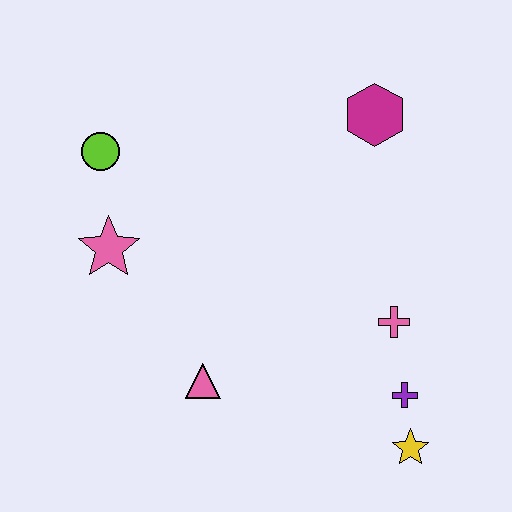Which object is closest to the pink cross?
The purple cross is closest to the pink cross.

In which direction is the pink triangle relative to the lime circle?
The pink triangle is below the lime circle.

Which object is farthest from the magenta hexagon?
The yellow star is farthest from the magenta hexagon.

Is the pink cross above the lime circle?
No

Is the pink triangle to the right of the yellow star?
No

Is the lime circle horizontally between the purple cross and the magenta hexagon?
No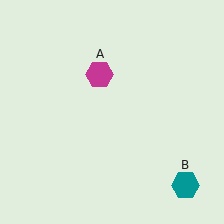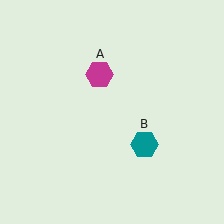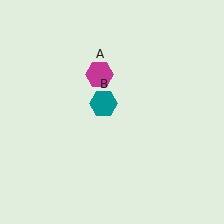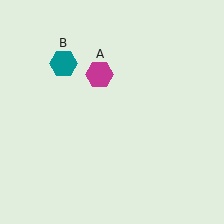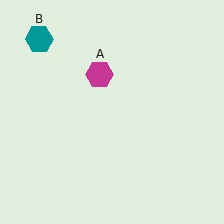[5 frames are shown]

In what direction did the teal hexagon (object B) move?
The teal hexagon (object B) moved up and to the left.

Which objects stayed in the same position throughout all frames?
Magenta hexagon (object A) remained stationary.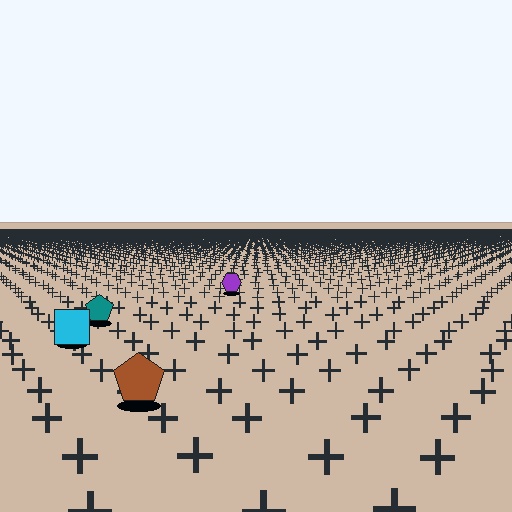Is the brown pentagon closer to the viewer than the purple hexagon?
Yes. The brown pentagon is closer — you can tell from the texture gradient: the ground texture is coarser near it.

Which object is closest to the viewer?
The brown pentagon is closest. The texture marks near it are larger and more spread out.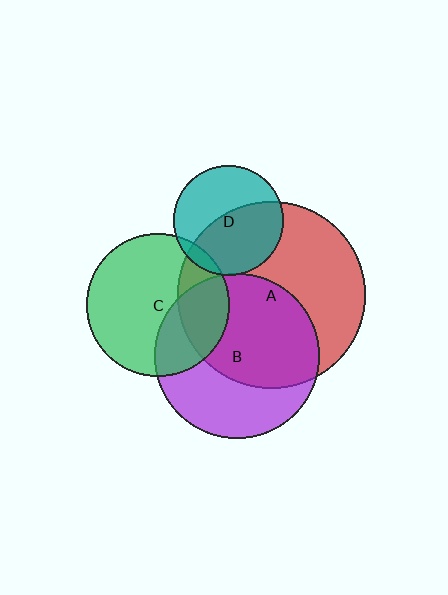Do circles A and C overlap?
Yes.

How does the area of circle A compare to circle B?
Approximately 1.3 times.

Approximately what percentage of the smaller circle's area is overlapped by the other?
Approximately 25%.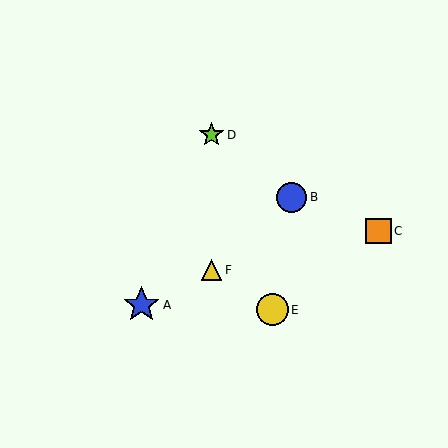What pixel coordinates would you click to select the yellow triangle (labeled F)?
Click at (212, 270) to select the yellow triangle F.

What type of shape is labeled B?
Shape B is a blue circle.